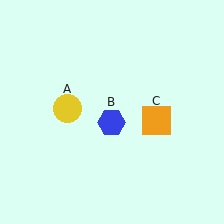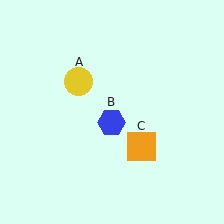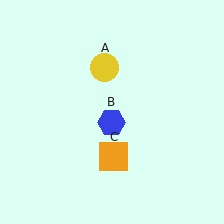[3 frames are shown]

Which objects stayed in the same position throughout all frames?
Blue hexagon (object B) remained stationary.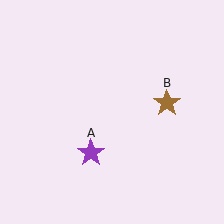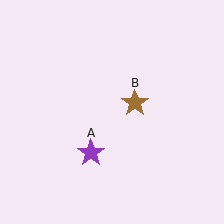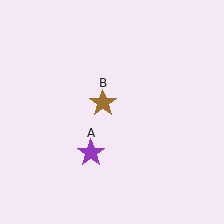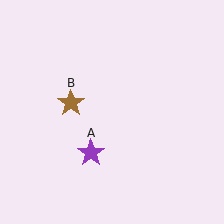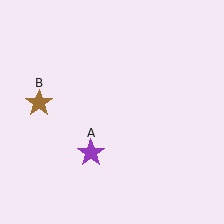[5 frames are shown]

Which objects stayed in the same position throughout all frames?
Purple star (object A) remained stationary.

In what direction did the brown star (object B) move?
The brown star (object B) moved left.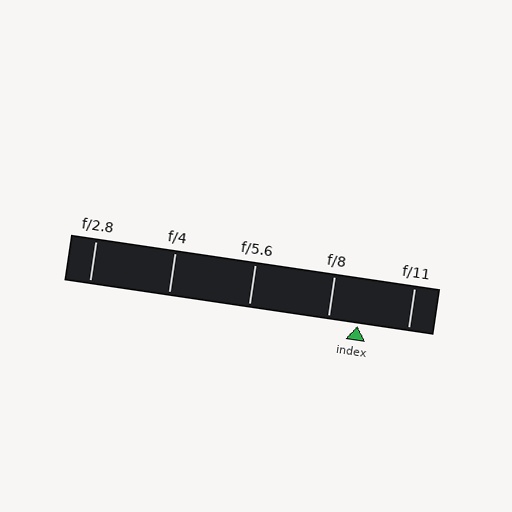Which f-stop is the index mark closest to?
The index mark is closest to f/8.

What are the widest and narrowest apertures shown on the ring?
The widest aperture shown is f/2.8 and the narrowest is f/11.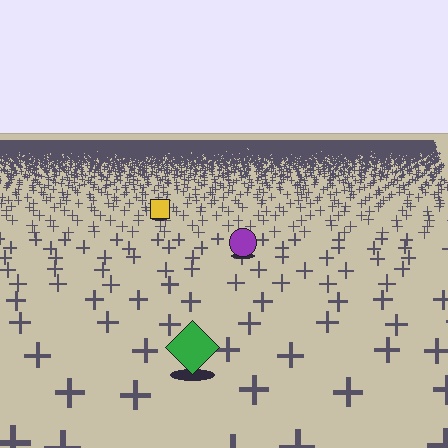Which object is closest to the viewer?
The green diamond is closest. The texture marks near it are larger and more spread out.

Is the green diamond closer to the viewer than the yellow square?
Yes. The green diamond is closer — you can tell from the texture gradient: the ground texture is coarser near it.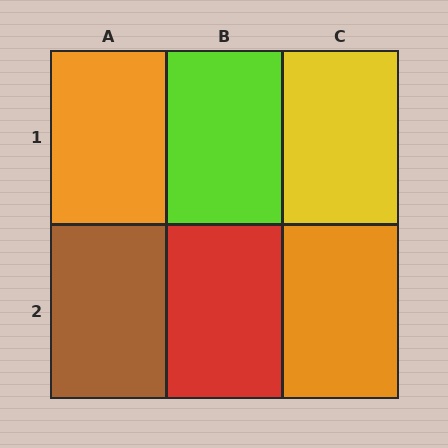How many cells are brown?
1 cell is brown.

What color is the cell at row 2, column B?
Red.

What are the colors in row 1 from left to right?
Orange, lime, yellow.